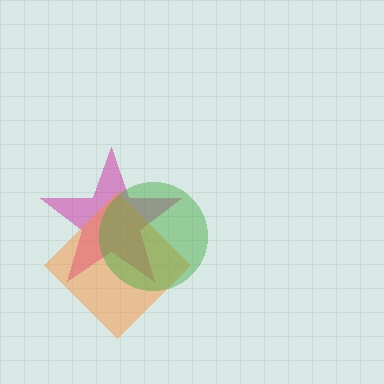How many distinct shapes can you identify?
There are 3 distinct shapes: a magenta star, an orange diamond, a green circle.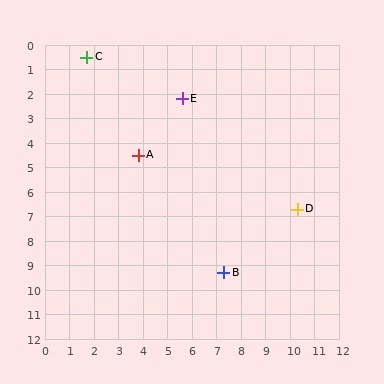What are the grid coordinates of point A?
Point A is at approximately (3.8, 4.5).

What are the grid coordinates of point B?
Point B is at approximately (7.3, 9.3).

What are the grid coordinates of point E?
Point E is at approximately (5.6, 2.2).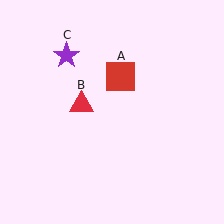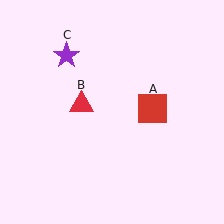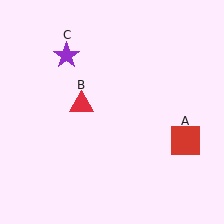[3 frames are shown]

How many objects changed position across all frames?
1 object changed position: red square (object A).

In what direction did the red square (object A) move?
The red square (object A) moved down and to the right.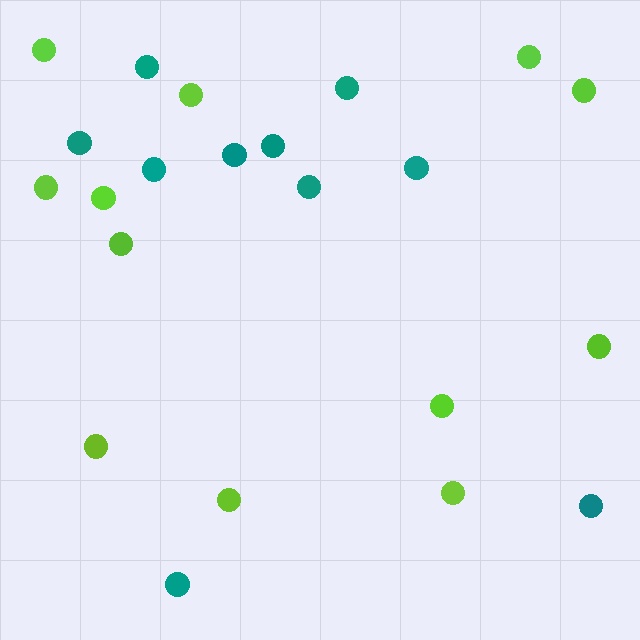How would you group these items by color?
There are 2 groups: one group of teal circles (10) and one group of lime circles (12).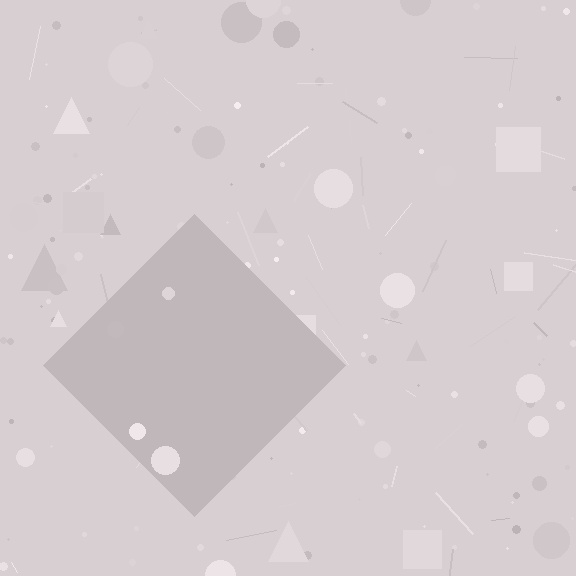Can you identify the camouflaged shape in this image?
The camouflaged shape is a diamond.